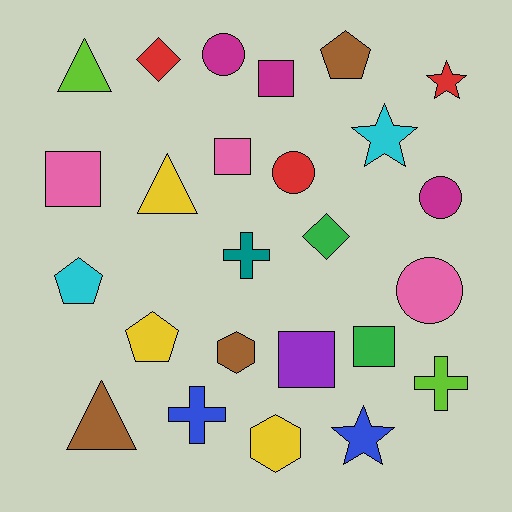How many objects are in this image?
There are 25 objects.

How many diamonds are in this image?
There are 2 diamonds.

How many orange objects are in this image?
There are no orange objects.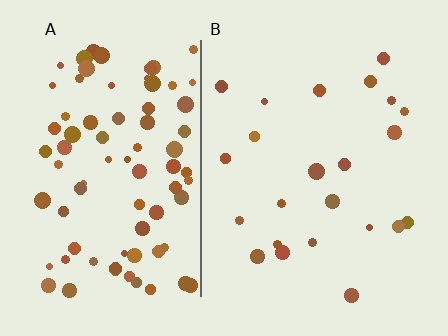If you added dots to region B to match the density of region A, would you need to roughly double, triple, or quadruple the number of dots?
Approximately quadruple.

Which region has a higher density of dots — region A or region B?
A (the left).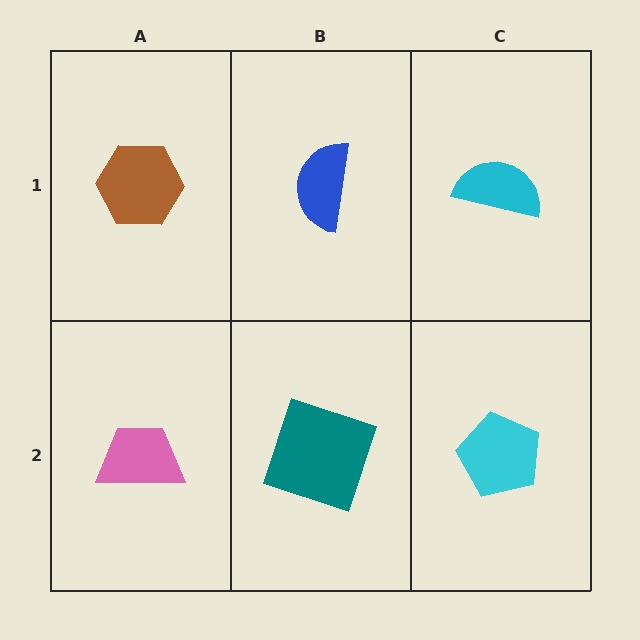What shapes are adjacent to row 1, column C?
A cyan pentagon (row 2, column C), a blue semicircle (row 1, column B).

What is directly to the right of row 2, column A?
A teal square.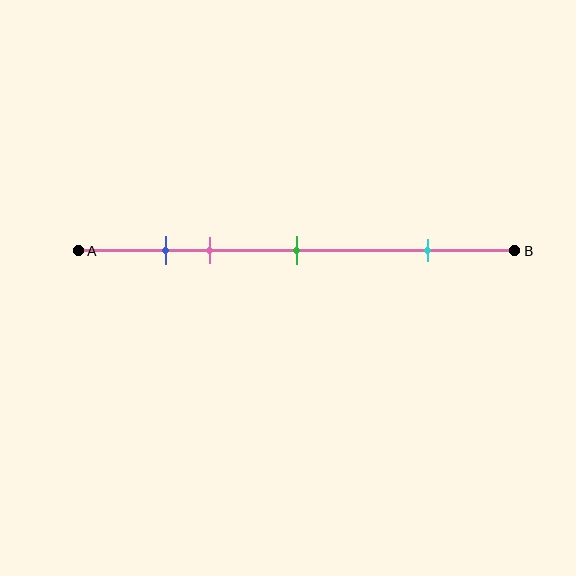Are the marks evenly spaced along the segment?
No, the marks are not evenly spaced.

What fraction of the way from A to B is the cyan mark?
The cyan mark is approximately 80% (0.8) of the way from A to B.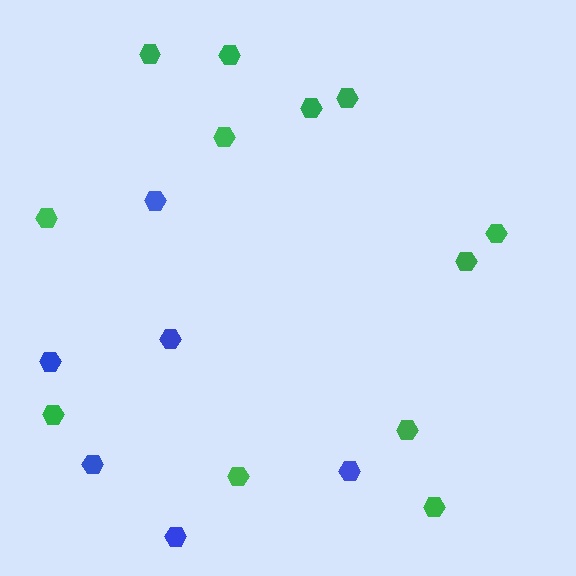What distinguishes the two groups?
There are 2 groups: one group of blue hexagons (6) and one group of green hexagons (12).